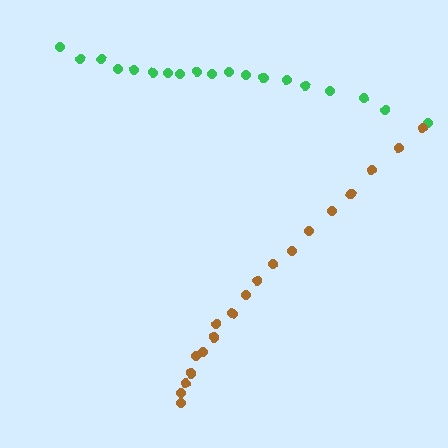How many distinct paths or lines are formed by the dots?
There are 2 distinct paths.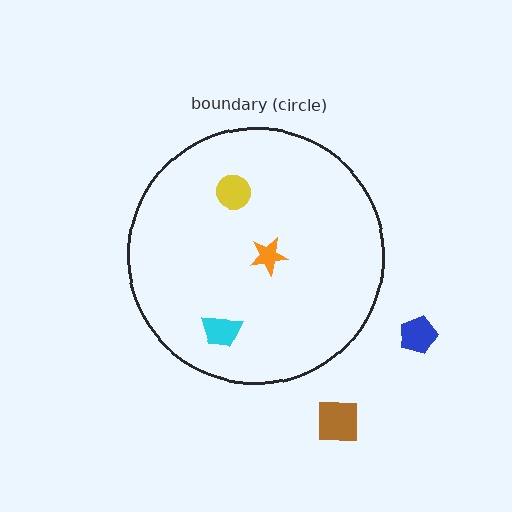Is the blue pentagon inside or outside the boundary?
Outside.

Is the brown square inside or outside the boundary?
Outside.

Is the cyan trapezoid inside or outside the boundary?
Inside.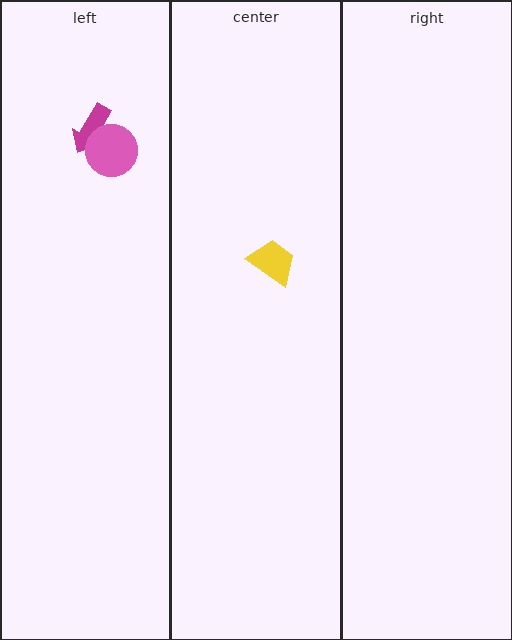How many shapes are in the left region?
2.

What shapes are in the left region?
The magenta arrow, the pink circle.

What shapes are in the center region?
The yellow trapezoid.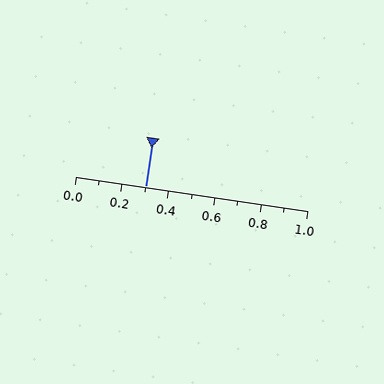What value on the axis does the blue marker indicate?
The marker indicates approximately 0.3.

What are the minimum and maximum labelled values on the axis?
The axis runs from 0.0 to 1.0.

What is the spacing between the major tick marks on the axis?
The major ticks are spaced 0.2 apart.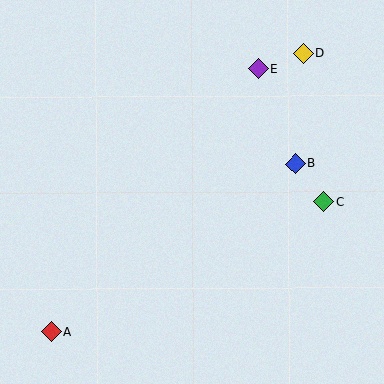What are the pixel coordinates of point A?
Point A is at (51, 332).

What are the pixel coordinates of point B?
Point B is at (295, 164).